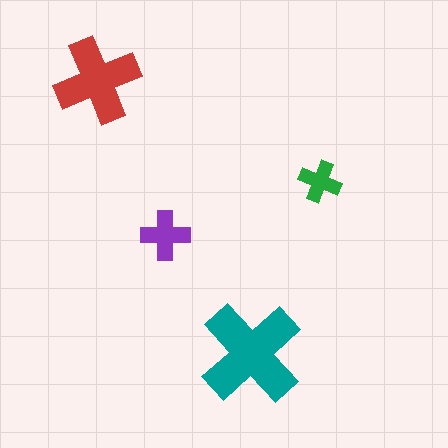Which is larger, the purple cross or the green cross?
The purple one.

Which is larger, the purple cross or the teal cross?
The teal one.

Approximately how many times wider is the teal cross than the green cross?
About 2.5 times wider.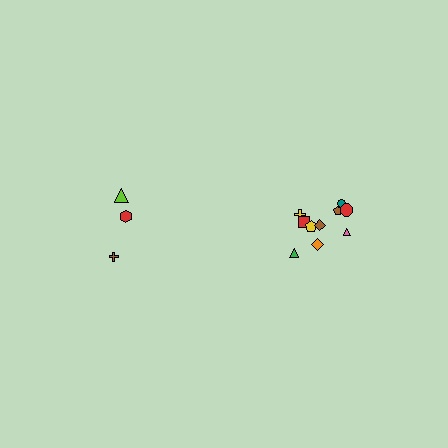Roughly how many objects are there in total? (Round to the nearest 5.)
Roughly 15 objects in total.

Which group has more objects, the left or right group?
The right group.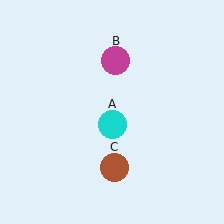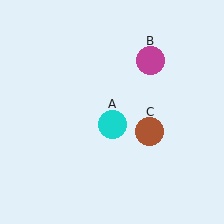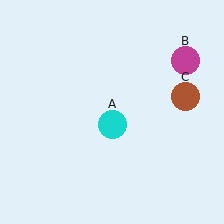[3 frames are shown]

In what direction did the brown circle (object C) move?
The brown circle (object C) moved up and to the right.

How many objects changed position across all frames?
2 objects changed position: magenta circle (object B), brown circle (object C).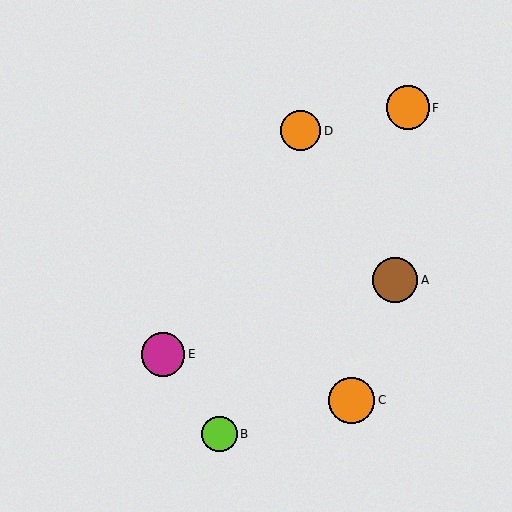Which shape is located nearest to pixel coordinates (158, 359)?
The magenta circle (labeled E) at (163, 354) is nearest to that location.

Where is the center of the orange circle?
The center of the orange circle is at (408, 108).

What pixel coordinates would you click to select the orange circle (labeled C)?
Click at (352, 400) to select the orange circle C.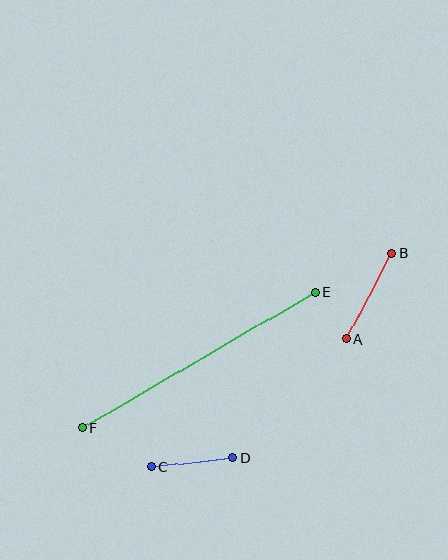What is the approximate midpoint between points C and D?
The midpoint is at approximately (192, 462) pixels.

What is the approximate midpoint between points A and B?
The midpoint is at approximately (369, 296) pixels.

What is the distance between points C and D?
The distance is approximately 82 pixels.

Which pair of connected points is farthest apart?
Points E and F are farthest apart.